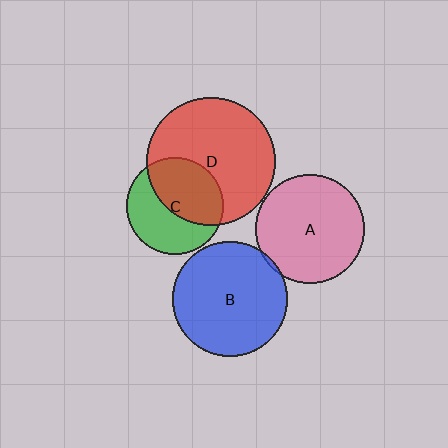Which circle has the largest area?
Circle D (red).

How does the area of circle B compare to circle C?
Approximately 1.4 times.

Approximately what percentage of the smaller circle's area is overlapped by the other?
Approximately 5%.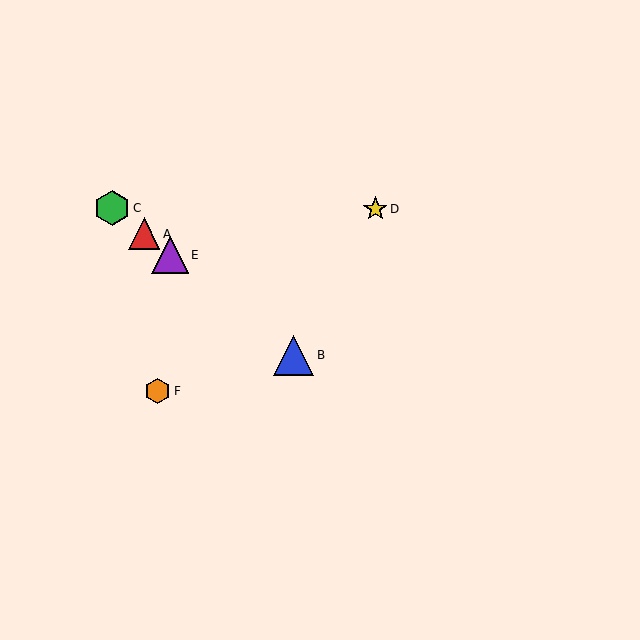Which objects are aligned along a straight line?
Objects A, B, C, E are aligned along a straight line.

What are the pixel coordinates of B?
Object B is at (294, 355).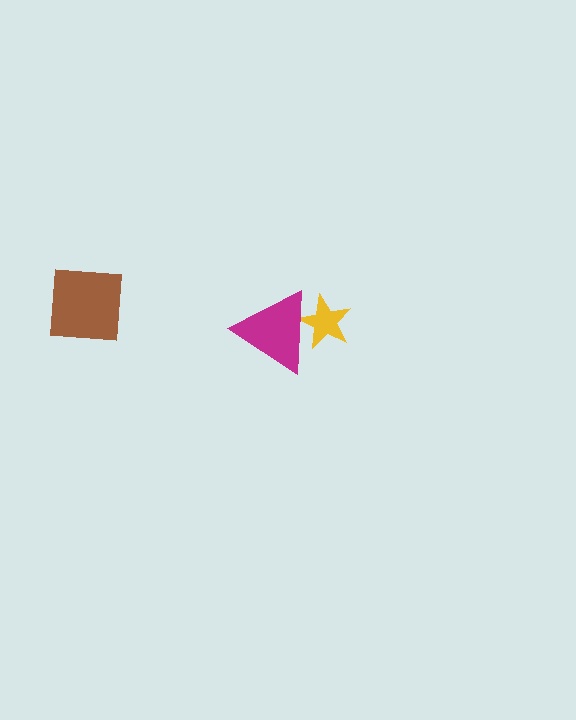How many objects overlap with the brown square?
0 objects overlap with the brown square.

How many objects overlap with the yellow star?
1 object overlaps with the yellow star.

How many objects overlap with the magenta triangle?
1 object overlaps with the magenta triangle.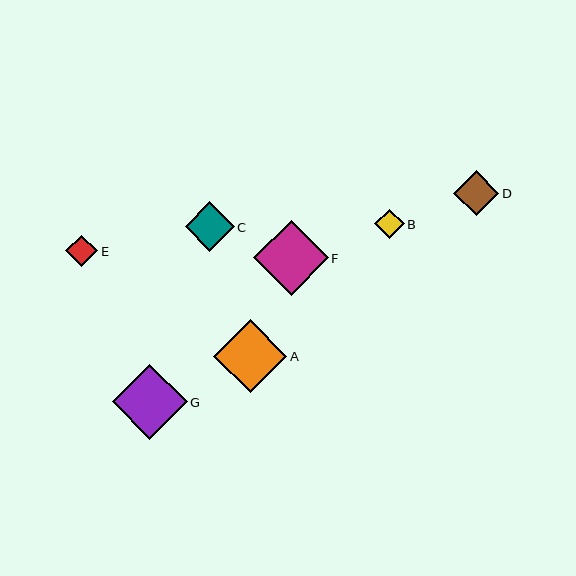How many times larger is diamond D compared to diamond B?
Diamond D is approximately 1.5 times the size of diamond B.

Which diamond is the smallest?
Diamond B is the smallest with a size of approximately 29 pixels.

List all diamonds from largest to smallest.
From largest to smallest: G, F, A, C, D, E, B.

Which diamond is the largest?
Diamond G is the largest with a size of approximately 75 pixels.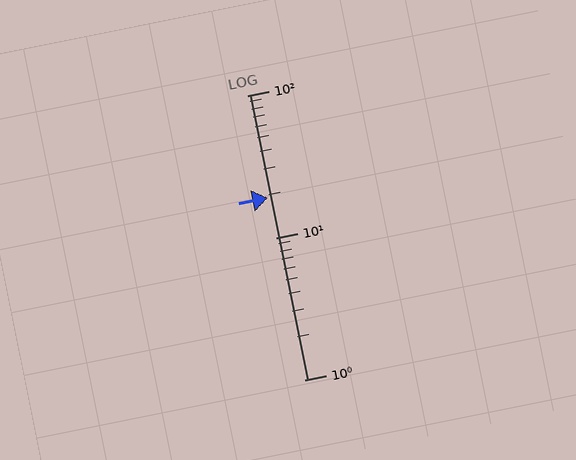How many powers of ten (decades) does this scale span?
The scale spans 2 decades, from 1 to 100.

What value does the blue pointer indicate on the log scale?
The pointer indicates approximately 19.